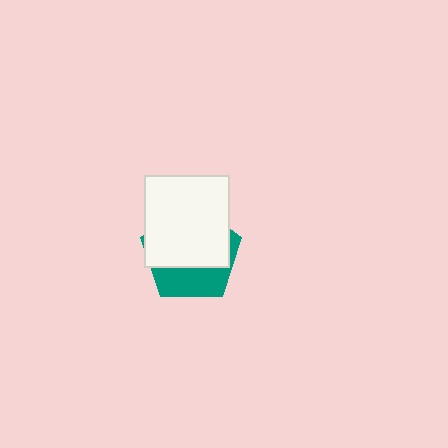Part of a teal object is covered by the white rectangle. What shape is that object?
It is a pentagon.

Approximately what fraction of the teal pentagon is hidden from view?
Roughly 64% of the teal pentagon is hidden behind the white rectangle.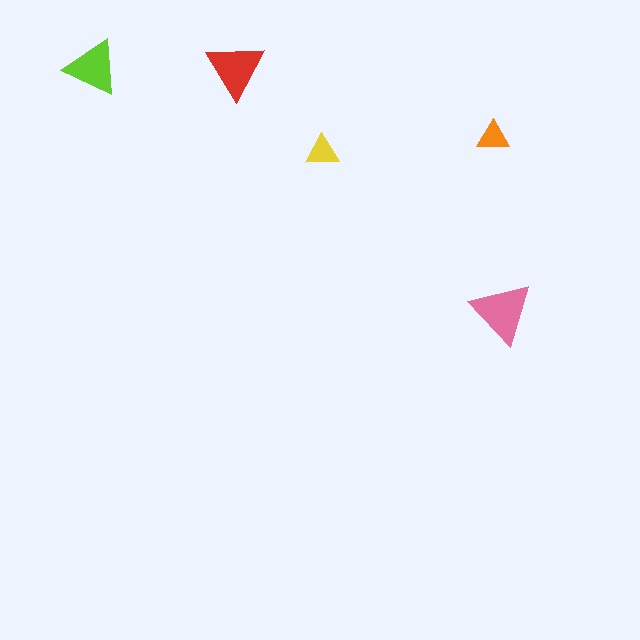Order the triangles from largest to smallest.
the pink one, the red one, the lime one, the yellow one, the orange one.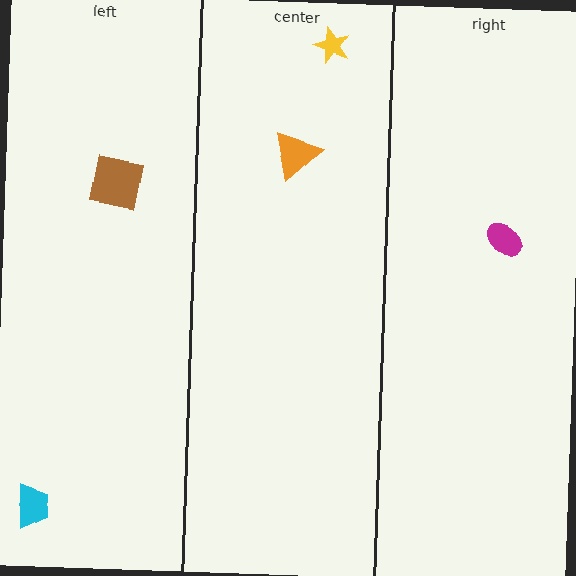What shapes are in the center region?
The yellow star, the orange triangle.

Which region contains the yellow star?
The center region.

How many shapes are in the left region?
2.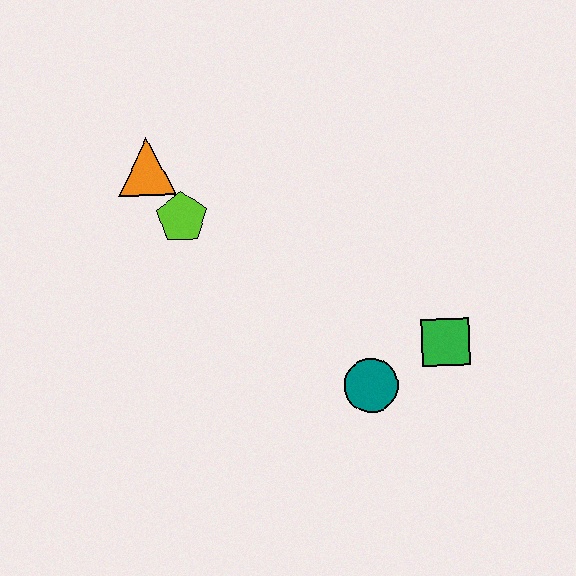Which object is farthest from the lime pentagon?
The green square is farthest from the lime pentagon.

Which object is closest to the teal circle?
The green square is closest to the teal circle.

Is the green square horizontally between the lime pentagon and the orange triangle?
No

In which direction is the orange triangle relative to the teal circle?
The orange triangle is above the teal circle.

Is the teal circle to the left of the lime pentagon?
No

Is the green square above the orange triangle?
No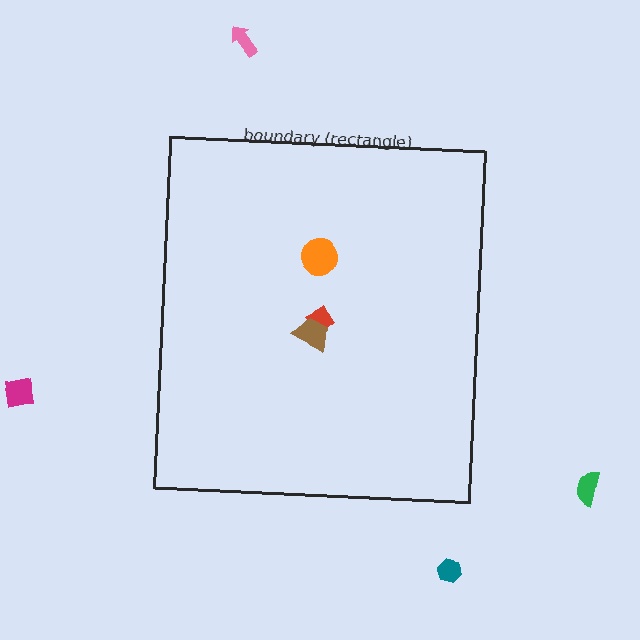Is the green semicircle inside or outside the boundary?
Outside.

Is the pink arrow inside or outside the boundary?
Outside.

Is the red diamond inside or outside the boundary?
Inside.